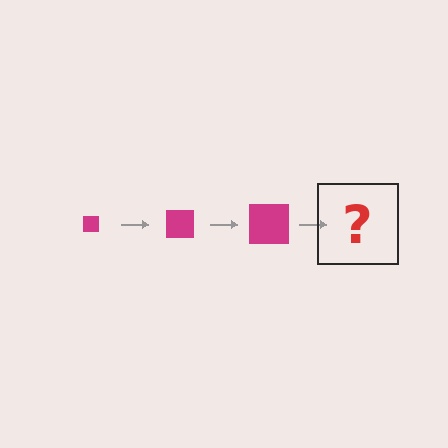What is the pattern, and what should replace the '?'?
The pattern is that the square gets progressively larger each step. The '?' should be a magenta square, larger than the previous one.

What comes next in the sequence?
The next element should be a magenta square, larger than the previous one.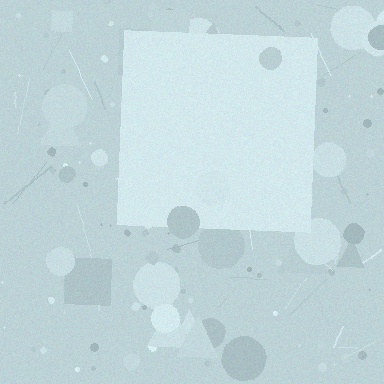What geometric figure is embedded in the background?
A square is embedded in the background.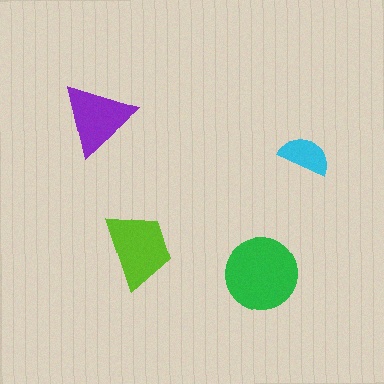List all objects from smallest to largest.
The cyan semicircle, the purple triangle, the lime trapezoid, the green circle.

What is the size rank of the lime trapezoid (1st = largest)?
2nd.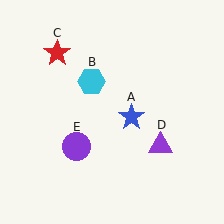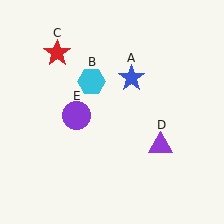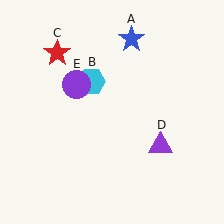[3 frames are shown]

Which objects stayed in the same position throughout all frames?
Cyan hexagon (object B) and red star (object C) and purple triangle (object D) remained stationary.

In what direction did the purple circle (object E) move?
The purple circle (object E) moved up.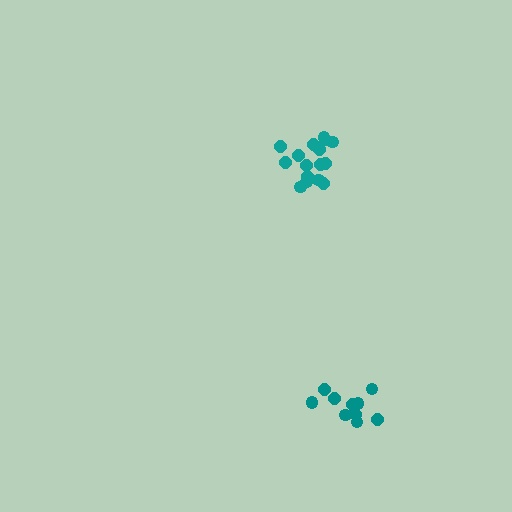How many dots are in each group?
Group 1: 10 dots, Group 2: 16 dots (26 total).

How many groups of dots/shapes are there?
There are 2 groups.